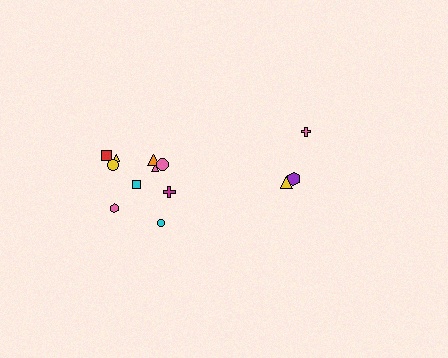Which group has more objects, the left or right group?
The left group.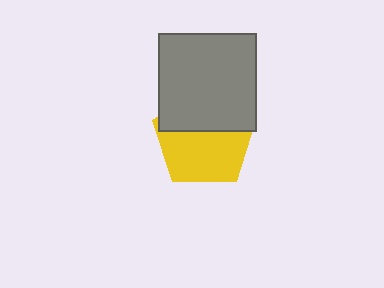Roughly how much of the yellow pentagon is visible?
About half of it is visible (roughly 58%).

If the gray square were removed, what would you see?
You would see the complete yellow pentagon.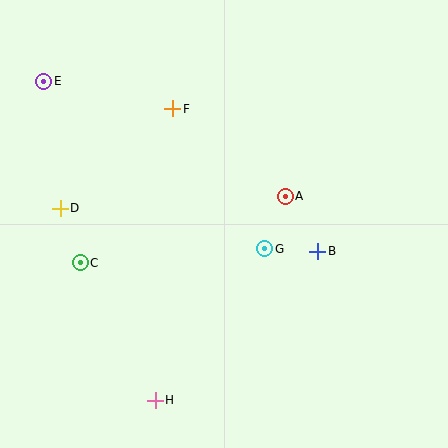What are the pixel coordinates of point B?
Point B is at (318, 251).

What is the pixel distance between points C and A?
The distance between C and A is 216 pixels.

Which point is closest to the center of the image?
Point G at (265, 249) is closest to the center.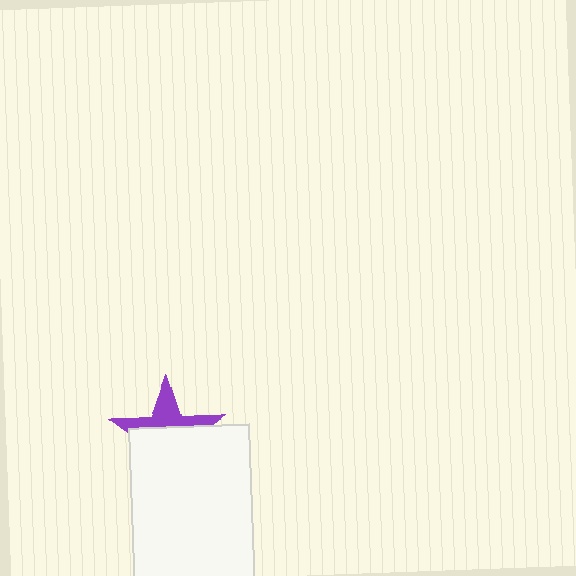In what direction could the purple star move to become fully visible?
The purple star could move up. That would shift it out from behind the white rectangle entirely.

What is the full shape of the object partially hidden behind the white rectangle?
The partially hidden object is a purple star.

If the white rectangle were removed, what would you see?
You would see the complete purple star.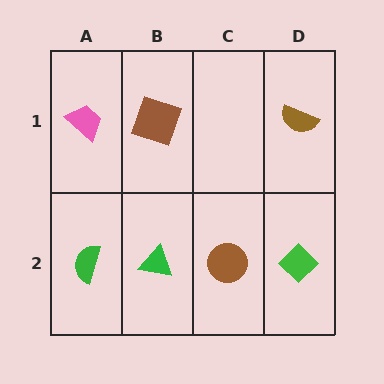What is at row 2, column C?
A brown circle.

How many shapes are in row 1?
3 shapes.